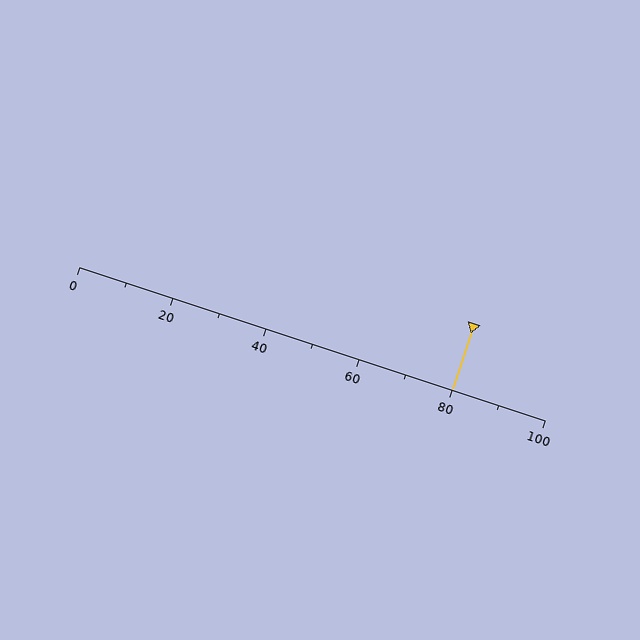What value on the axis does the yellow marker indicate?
The marker indicates approximately 80.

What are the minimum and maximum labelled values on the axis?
The axis runs from 0 to 100.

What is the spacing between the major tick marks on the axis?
The major ticks are spaced 20 apart.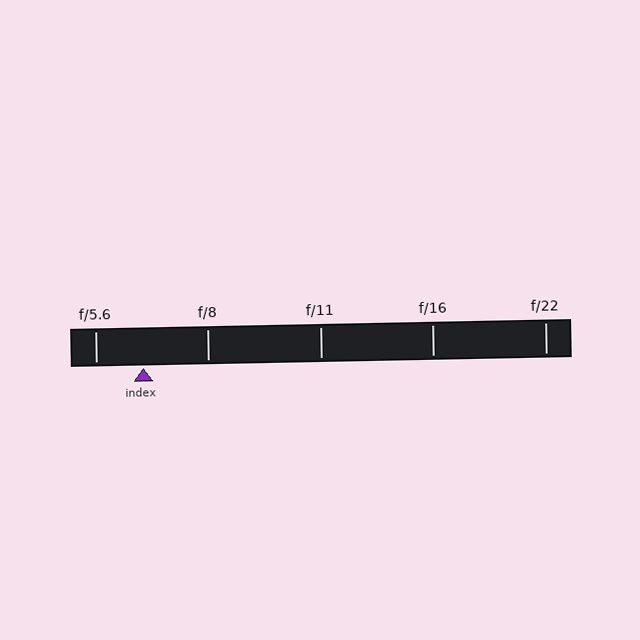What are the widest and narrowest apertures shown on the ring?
The widest aperture shown is f/5.6 and the narrowest is f/22.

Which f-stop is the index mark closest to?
The index mark is closest to f/5.6.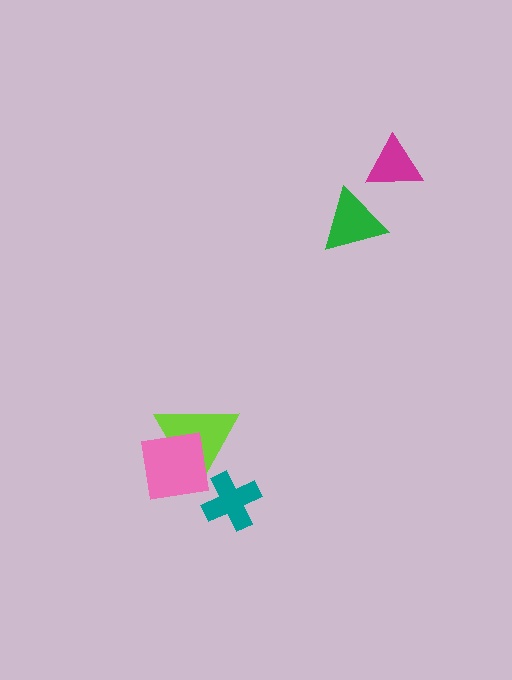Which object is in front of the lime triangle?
The pink square is in front of the lime triangle.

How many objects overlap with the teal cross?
1 object overlaps with the teal cross.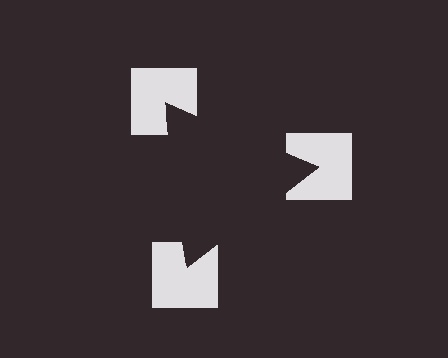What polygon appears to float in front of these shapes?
An illusory triangle — its edges are inferred from the aligned wedge cuts in the notched squares, not physically drawn.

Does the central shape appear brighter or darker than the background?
It typically appears slightly darker than the background, even though no actual brightness change is drawn.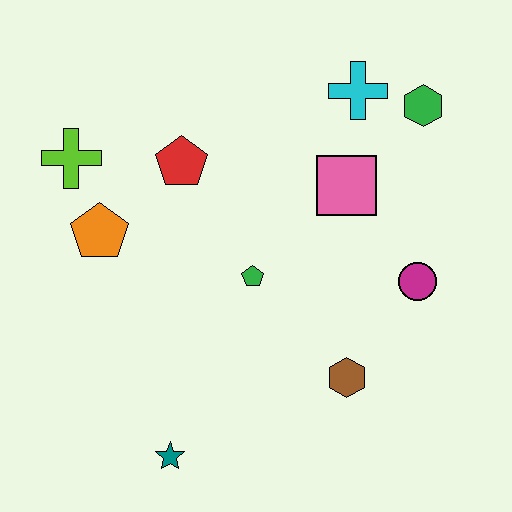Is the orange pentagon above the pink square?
No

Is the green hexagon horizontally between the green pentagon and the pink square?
No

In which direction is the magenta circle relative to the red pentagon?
The magenta circle is to the right of the red pentagon.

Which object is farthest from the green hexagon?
The teal star is farthest from the green hexagon.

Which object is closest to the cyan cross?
The green hexagon is closest to the cyan cross.